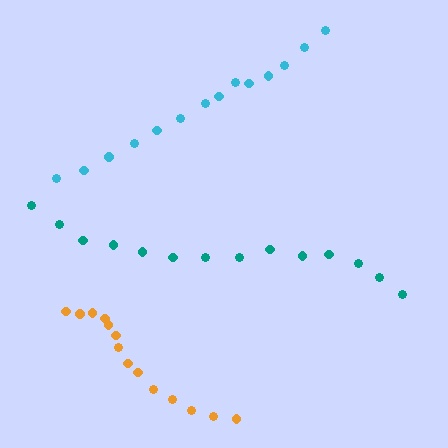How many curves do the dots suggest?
There are 3 distinct paths.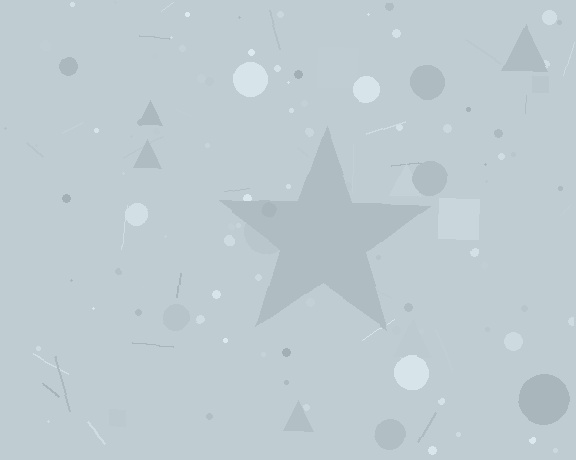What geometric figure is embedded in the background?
A star is embedded in the background.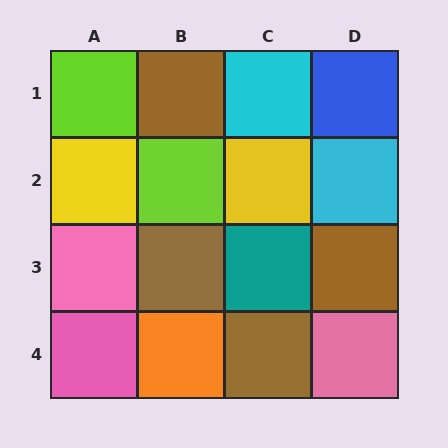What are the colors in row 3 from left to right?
Pink, brown, teal, brown.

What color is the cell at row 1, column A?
Lime.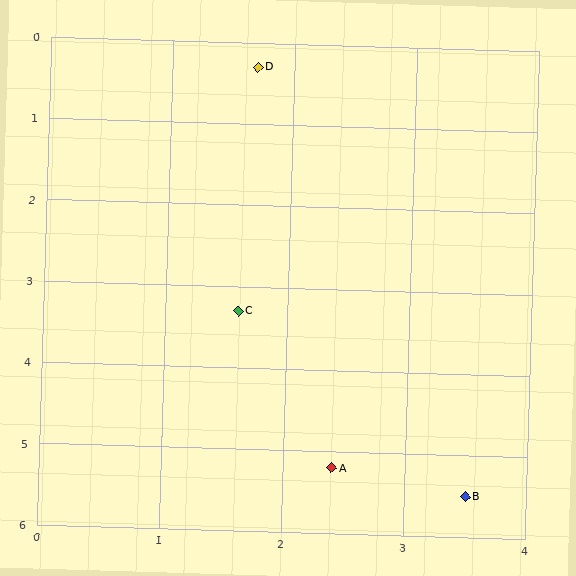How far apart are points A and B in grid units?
Points A and B are about 1.1 grid units apart.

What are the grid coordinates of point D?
Point D is at approximately (1.7, 0.3).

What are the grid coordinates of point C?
Point C is at approximately (1.6, 3.3).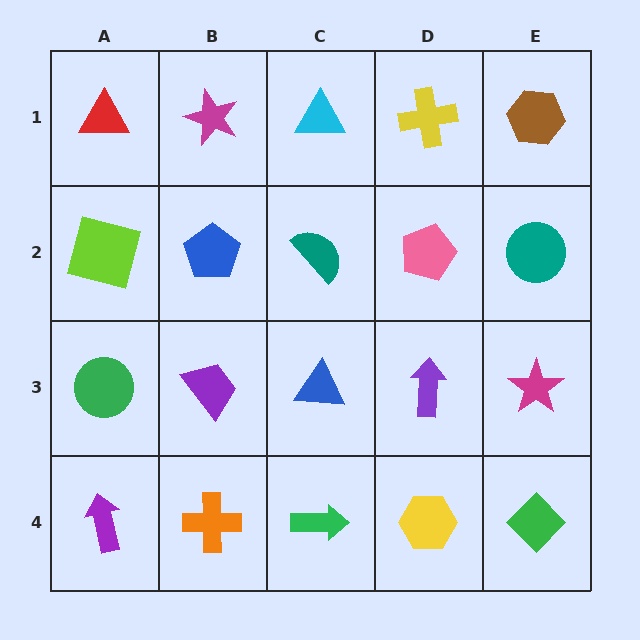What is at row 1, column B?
A magenta star.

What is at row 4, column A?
A purple arrow.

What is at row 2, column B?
A blue pentagon.